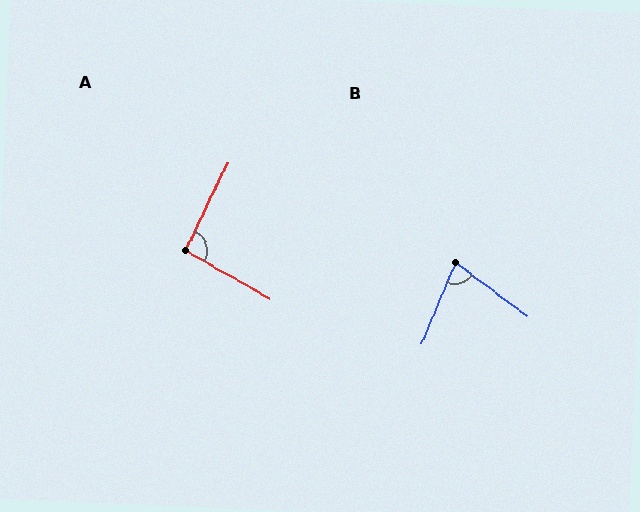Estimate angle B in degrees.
Approximately 75 degrees.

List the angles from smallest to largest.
B (75°), A (94°).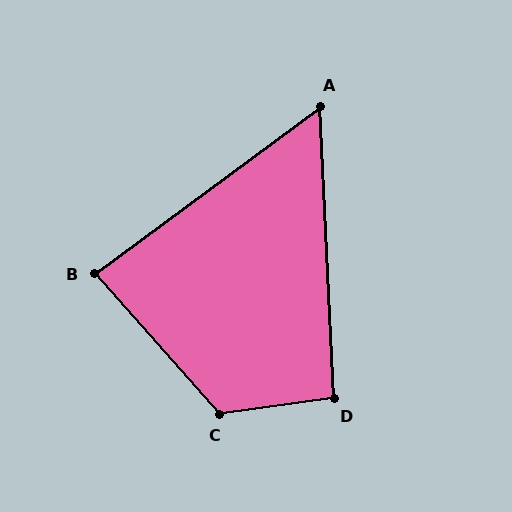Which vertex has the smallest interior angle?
A, at approximately 57 degrees.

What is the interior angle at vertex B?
Approximately 85 degrees (acute).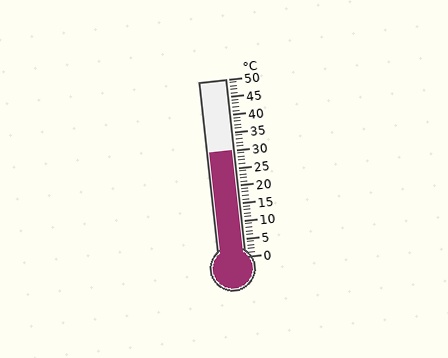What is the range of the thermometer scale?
The thermometer scale ranges from 0°C to 50°C.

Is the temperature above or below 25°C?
The temperature is above 25°C.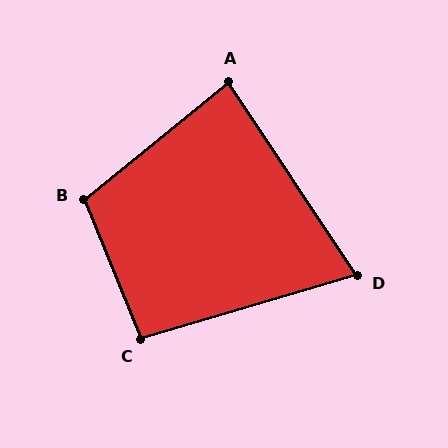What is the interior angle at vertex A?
Approximately 84 degrees (acute).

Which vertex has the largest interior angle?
B, at approximately 107 degrees.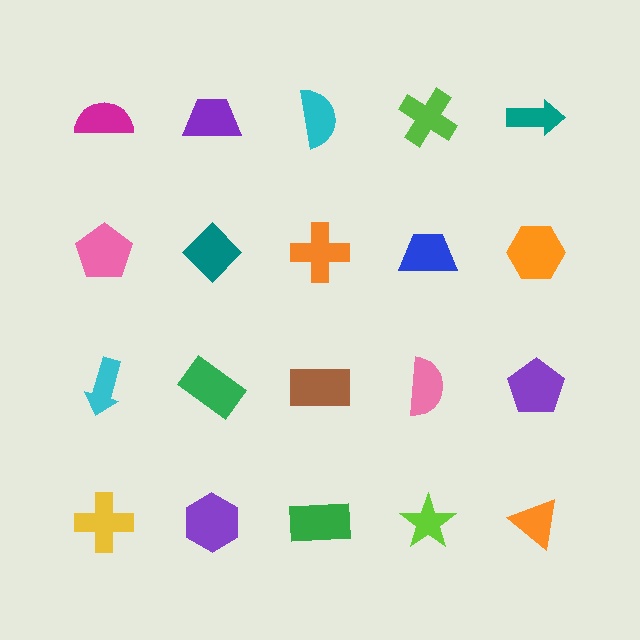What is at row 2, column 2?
A teal diamond.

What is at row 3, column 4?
A pink semicircle.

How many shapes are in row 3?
5 shapes.